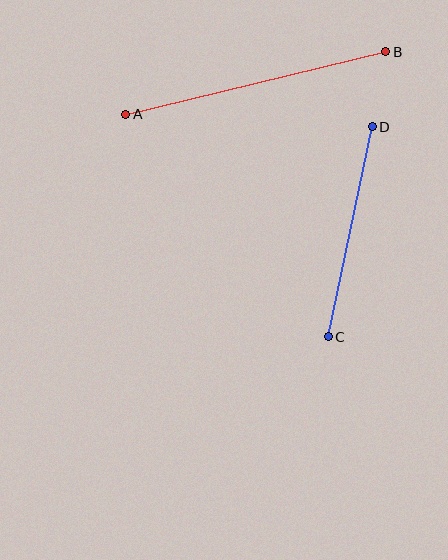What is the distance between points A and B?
The distance is approximately 268 pixels.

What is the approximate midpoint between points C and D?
The midpoint is at approximately (350, 232) pixels.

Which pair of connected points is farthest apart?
Points A and B are farthest apart.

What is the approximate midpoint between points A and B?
The midpoint is at approximately (256, 83) pixels.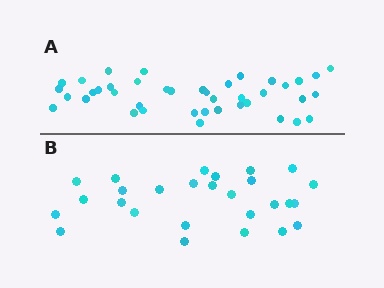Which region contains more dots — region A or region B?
Region A (the top region) has more dots.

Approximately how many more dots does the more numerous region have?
Region A has approximately 15 more dots than region B.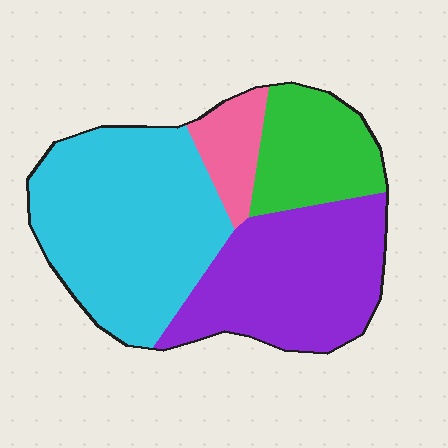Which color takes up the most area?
Cyan, at roughly 40%.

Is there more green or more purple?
Purple.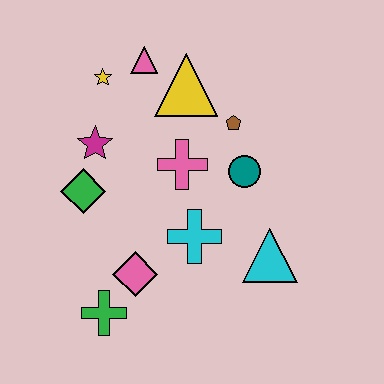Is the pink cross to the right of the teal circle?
No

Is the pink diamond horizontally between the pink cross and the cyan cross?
No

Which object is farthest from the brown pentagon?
The green cross is farthest from the brown pentagon.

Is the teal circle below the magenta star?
Yes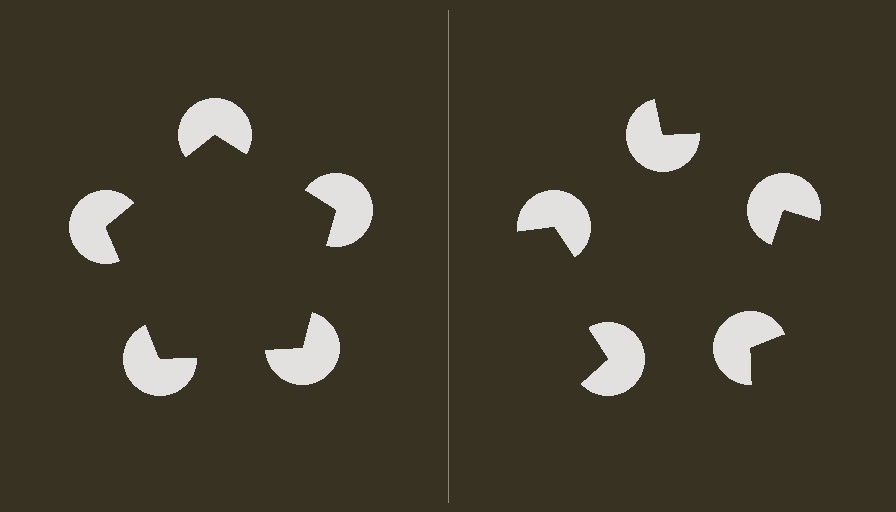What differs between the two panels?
The pac-man discs are positioned identically on both sides; only the wedge orientations differ. On the left they align to a pentagon; on the right they are misaligned.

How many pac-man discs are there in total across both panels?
10 — 5 on each side.